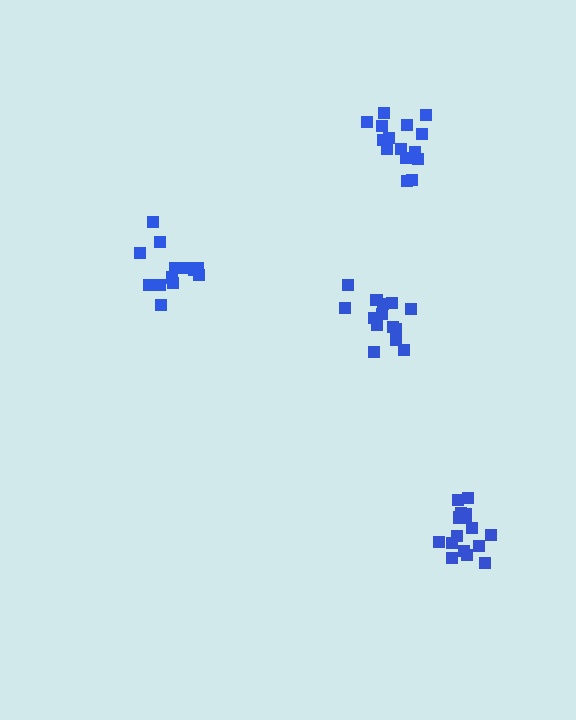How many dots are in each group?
Group 1: 15 dots, Group 2: 14 dots, Group 3: 17 dots, Group 4: 14 dots (60 total).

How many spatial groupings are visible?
There are 4 spatial groupings.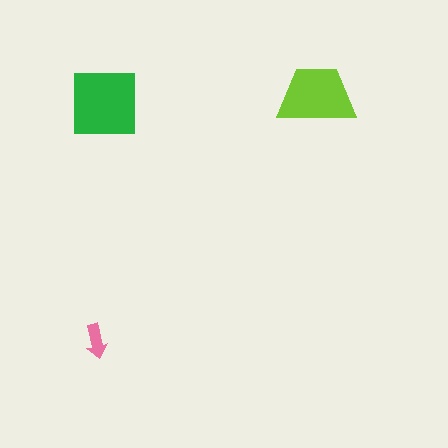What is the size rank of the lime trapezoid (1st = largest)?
2nd.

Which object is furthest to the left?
The pink arrow is leftmost.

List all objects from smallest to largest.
The pink arrow, the lime trapezoid, the green square.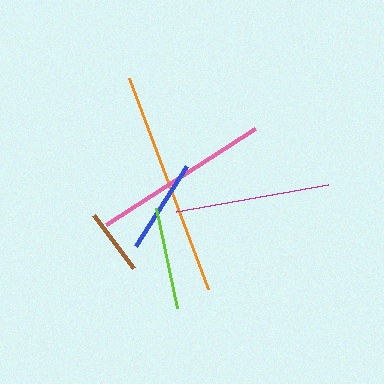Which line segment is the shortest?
The brown line is the shortest at approximately 67 pixels.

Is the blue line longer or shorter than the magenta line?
The magenta line is longer than the blue line.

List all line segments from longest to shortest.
From longest to shortest: orange, pink, magenta, lime, blue, brown.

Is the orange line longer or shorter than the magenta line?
The orange line is longer than the magenta line.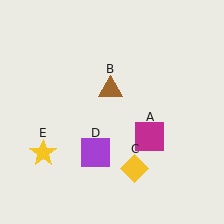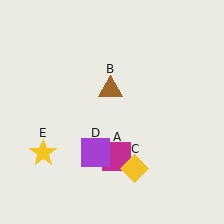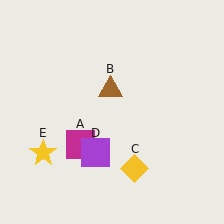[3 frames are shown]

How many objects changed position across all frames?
1 object changed position: magenta square (object A).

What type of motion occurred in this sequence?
The magenta square (object A) rotated clockwise around the center of the scene.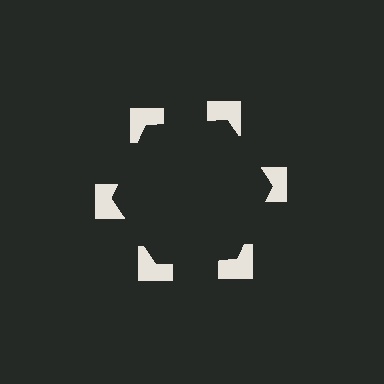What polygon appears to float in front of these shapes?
An illusory hexagon — its edges are inferred from the aligned wedge cuts in the notched squares, not physically drawn.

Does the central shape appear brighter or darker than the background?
It typically appears slightly darker than the background, even though no actual brightness change is drawn.